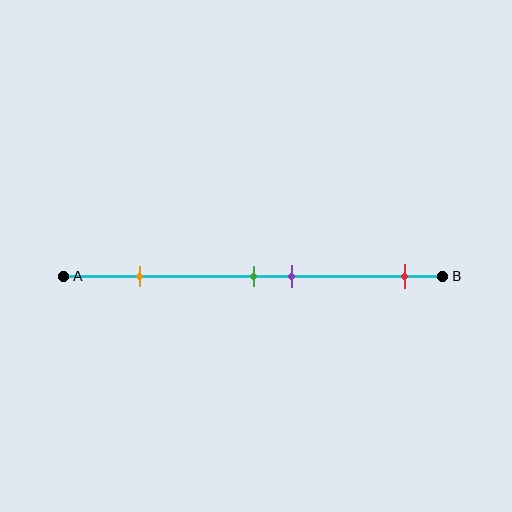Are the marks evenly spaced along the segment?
No, the marks are not evenly spaced.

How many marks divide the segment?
There are 4 marks dividing the segment.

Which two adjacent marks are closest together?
The green and purple marks are the closest adjacent pair.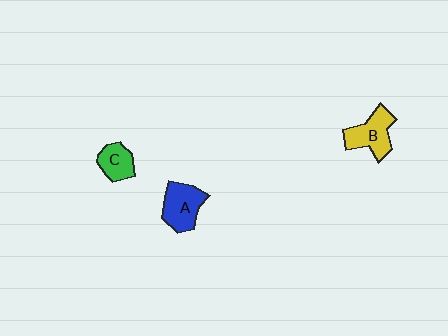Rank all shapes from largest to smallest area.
From largest to smallest: B (yellow), A (blue), C (green).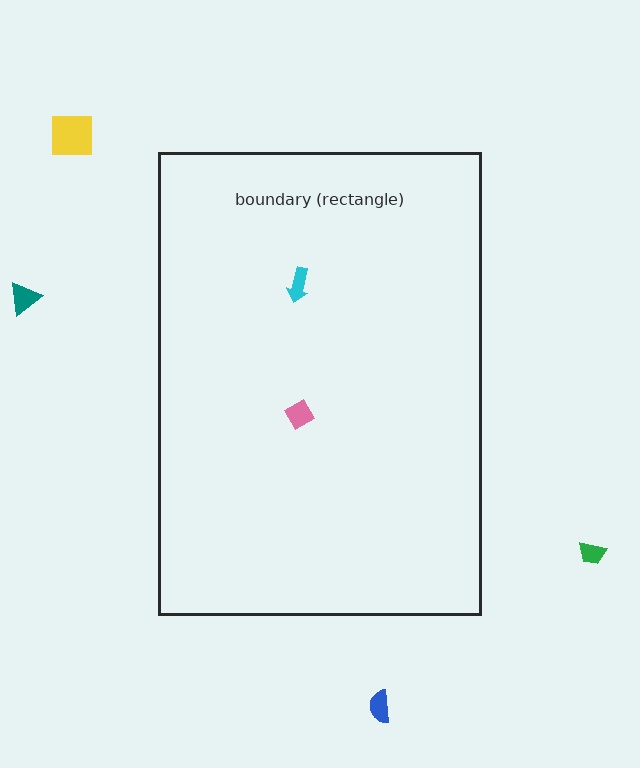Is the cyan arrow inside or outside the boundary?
Inside.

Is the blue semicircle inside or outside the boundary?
Outside.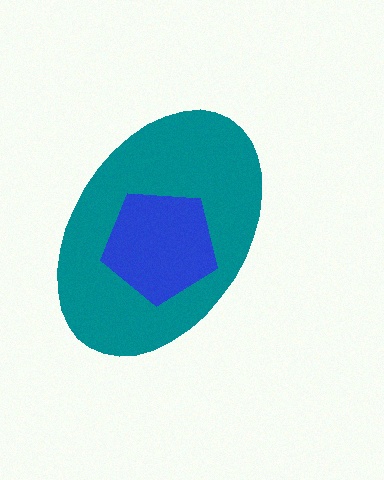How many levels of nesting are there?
2.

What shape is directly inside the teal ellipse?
The blue pentagon.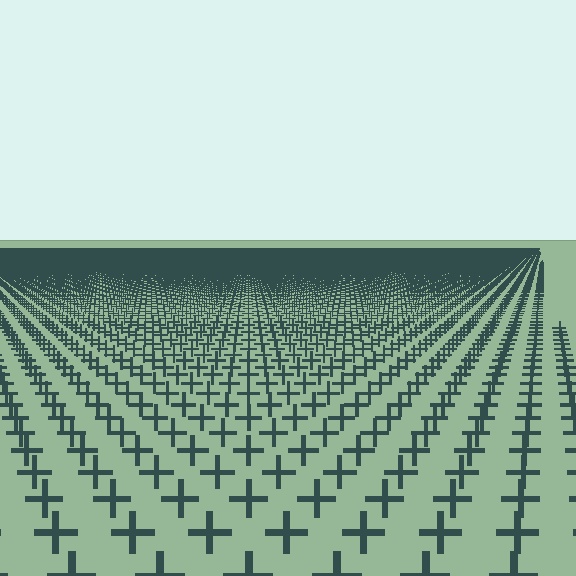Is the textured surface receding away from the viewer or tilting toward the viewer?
The surface is receding away from the viewer. Texture elements get smaller and denser toward the top.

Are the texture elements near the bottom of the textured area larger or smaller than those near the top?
Larger. Near the bottom, elements are closer to the viewer and appear at a bigger on-screen size.